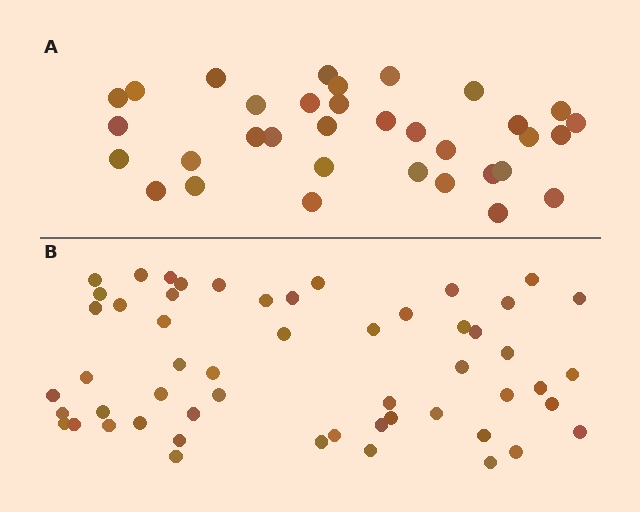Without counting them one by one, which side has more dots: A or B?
Region B (the bottom region) has more dots.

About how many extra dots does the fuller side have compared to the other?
Region B has approximately 20 more dots than region A.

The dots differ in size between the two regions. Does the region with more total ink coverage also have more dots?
No. Region A has more total ink coverage because its dots are larger, but region B actually contains more individual dots. Total area can be misleading — the number of items is what matters here.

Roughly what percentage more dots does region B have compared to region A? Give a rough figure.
About 60% more.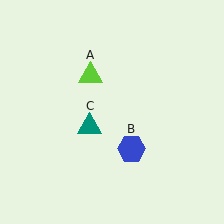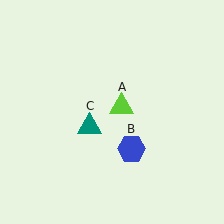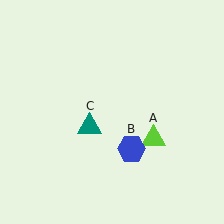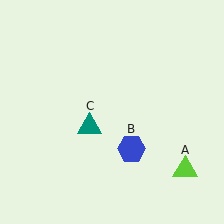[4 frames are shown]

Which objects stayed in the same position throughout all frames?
Blue hexagon (object B) and teal triangle (object C) remained stationary.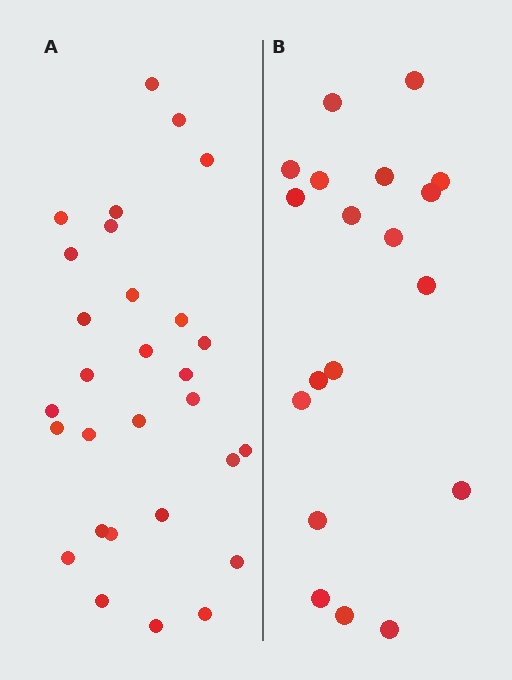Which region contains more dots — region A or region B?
Region A (the left region) has more dots.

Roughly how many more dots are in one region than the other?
Region A has roughly 10 or so more dots than region B.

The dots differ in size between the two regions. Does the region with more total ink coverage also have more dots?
No. Region B has more total ink coverage because its dots are larger, but region A actually contains more individual dots. Total area can be misleading — the number of items is what matters here.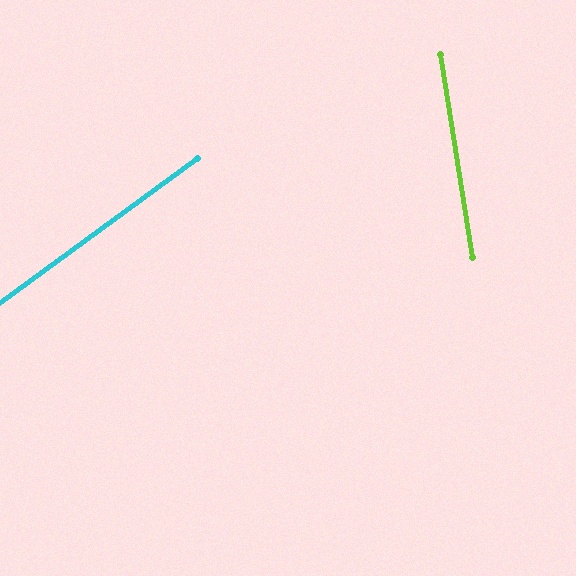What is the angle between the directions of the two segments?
Approximately 63 degrees.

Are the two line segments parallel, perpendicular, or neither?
Neither parallel nor perpendicular — they differ by about 63°.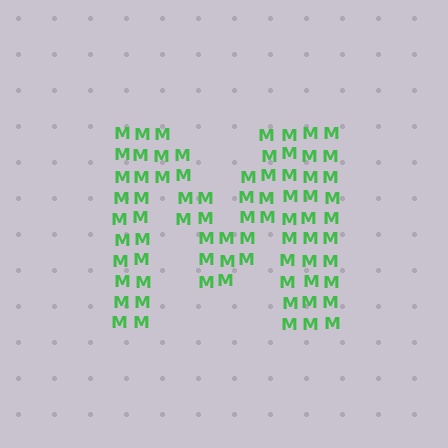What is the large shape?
The large shape is the letter M.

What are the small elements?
The small elements are letter M's.